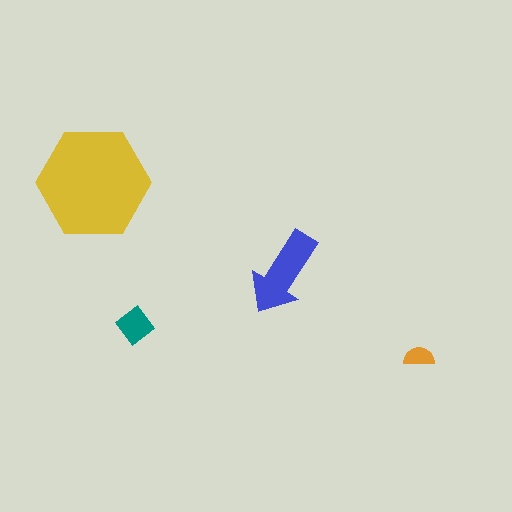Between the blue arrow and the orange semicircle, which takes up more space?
The blue arrow.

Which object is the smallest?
The orange semicircle.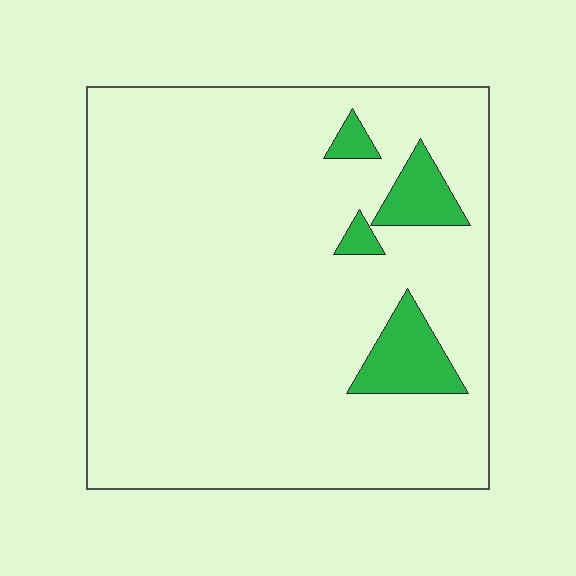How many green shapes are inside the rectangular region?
4.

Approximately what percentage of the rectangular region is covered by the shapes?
Approximately 10%.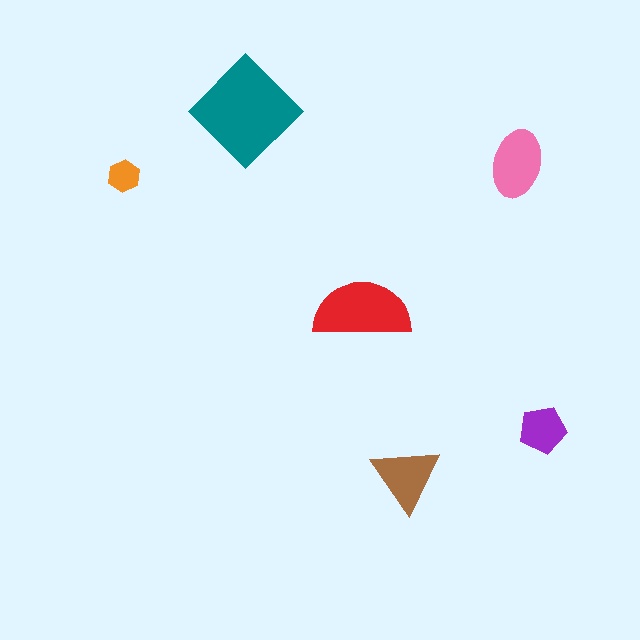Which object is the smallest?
The orange hexagon.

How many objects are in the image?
There are 6 objects in the image.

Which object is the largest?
The teal diamond.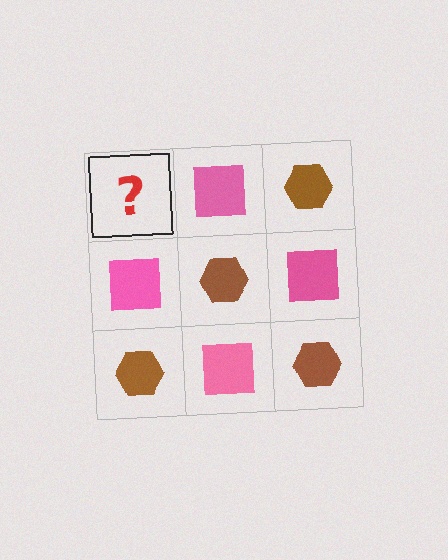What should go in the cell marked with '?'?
The missing cell should contain a brown hexagon.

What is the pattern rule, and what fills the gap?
The rule is that it alternates brown hexagon and pink square in a checkerboard pattern. The gap should be filled with a brown hexagon.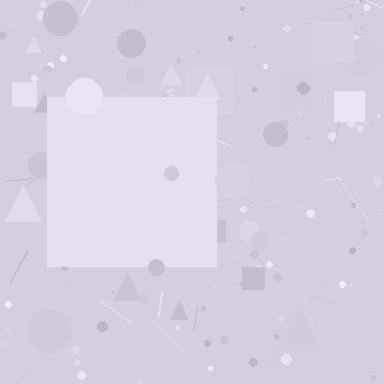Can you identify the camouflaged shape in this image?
The camouflaged shape is a square.